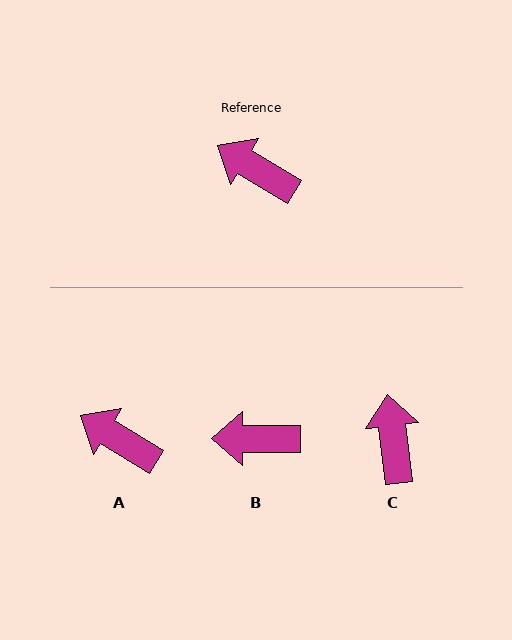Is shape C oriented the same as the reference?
No, it is off by about 51 degrees.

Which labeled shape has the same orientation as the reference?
A.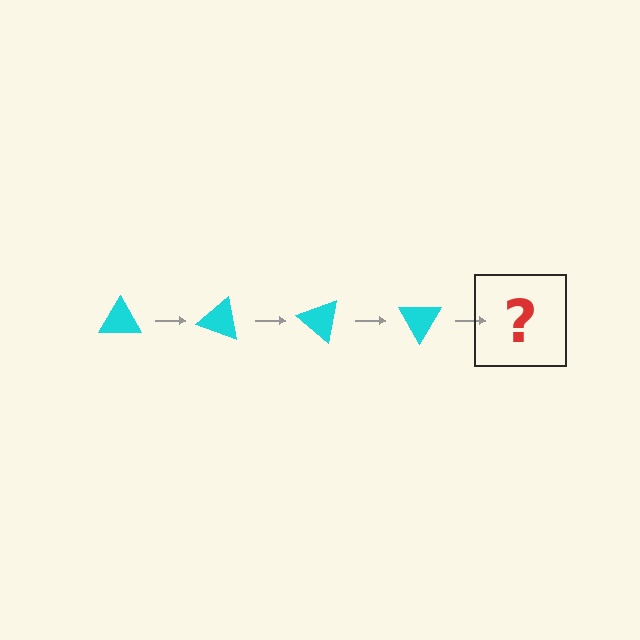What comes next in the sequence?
The next element should be a cyan triangle rotated 80 degrees.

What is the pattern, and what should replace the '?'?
The pattern is that the triangle rotates 20 degrees each step. The '?' should be a cyan triangle rotated 80 degrees.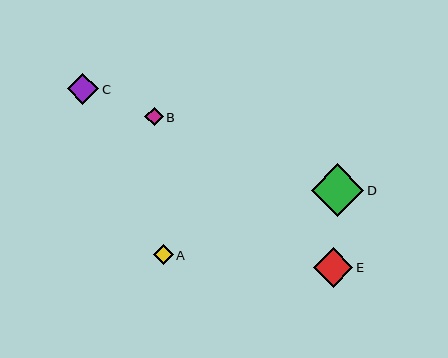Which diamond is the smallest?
Diamond B is the smallest with a size of approximately 19 pixels.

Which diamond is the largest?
Diamond D is the largest with a size of approximately 52 pixels.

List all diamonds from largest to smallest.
From largest to smallest: D, E, C, A, B.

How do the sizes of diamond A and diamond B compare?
Diamond A and diamond B are approximately the same size.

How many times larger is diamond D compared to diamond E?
Diamond D is approximately 1.3 times the size of diamond E.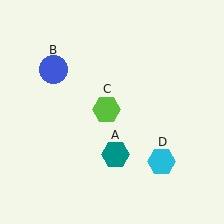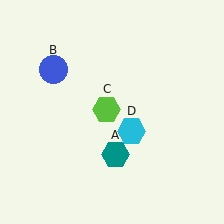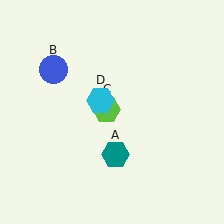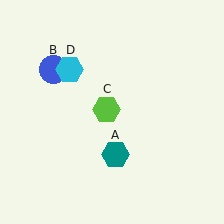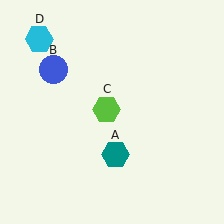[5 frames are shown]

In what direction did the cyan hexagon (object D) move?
The cyan hexagon (object D) moved up and to the left.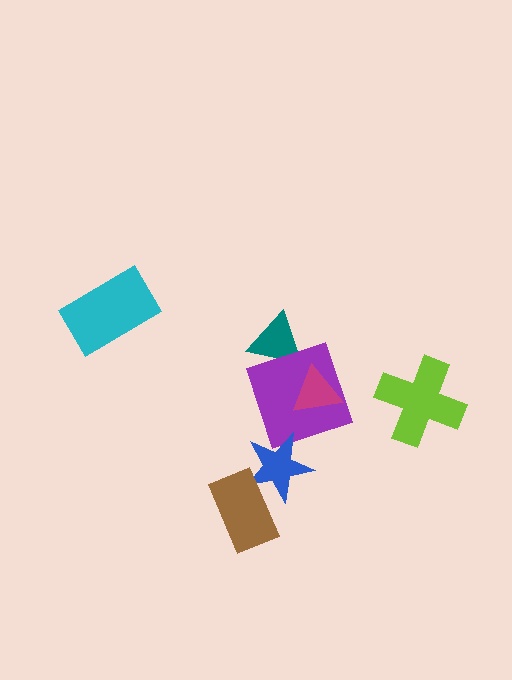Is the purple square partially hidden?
Yes, it is partially covered by another shape.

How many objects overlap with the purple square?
2 objects overlap with the purple square.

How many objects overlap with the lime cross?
0 objects overlap with the lime cross.